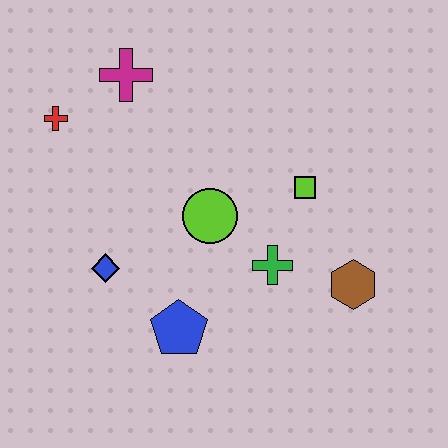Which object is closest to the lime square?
The green cross is closest to the lime square.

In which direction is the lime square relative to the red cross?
The lime square is to the right of the red cross.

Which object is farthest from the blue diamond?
The brown hexagon is farthest from the blue diamond.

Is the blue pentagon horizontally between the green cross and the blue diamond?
Yes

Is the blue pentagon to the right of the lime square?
No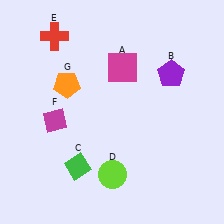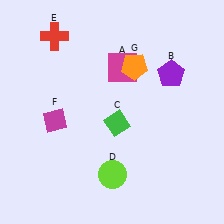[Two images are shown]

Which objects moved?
The objects that moved are: the green diamond (C), the orange pentagon (G).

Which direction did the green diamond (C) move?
The green diamond (C) moved up.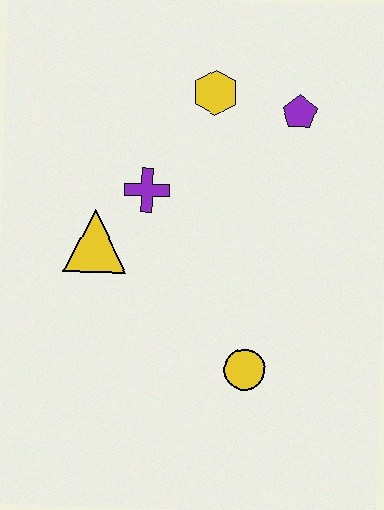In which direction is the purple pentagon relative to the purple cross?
The purple pentagon is to the right of the purple cross.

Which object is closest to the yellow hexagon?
The purple pentagon is closest to the yellow hexagon.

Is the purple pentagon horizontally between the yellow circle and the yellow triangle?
No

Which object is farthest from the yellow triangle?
The purple pentagon is farthest from the yellow triangle.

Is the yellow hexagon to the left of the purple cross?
No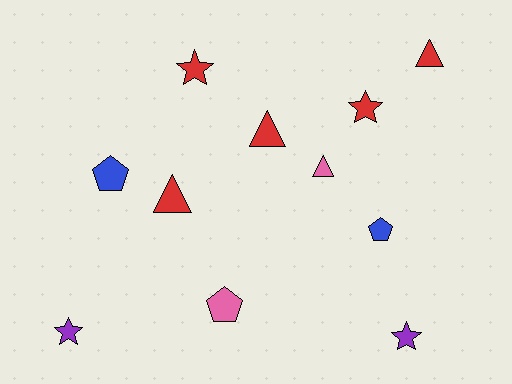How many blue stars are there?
There are no blue stars.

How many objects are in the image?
There are 11 objects.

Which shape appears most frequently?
Star, with 4 objects.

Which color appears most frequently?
Red, with 5 objects.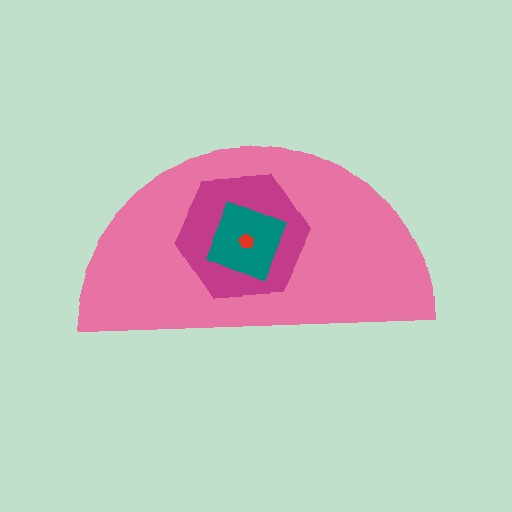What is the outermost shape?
The pink semicircle.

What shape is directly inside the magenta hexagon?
The teal square.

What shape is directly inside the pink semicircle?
The magenta hexagon.